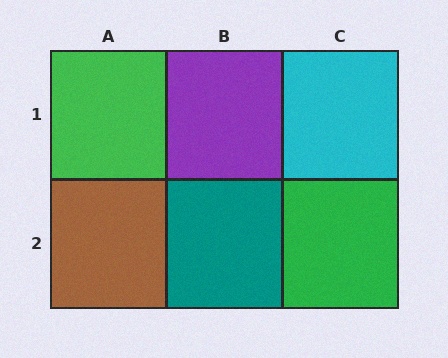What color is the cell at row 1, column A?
Green.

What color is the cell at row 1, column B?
Purple.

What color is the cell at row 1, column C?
Cyan.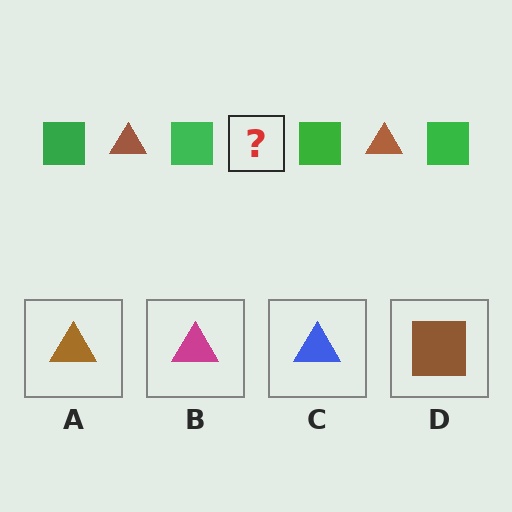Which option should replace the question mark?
Option A.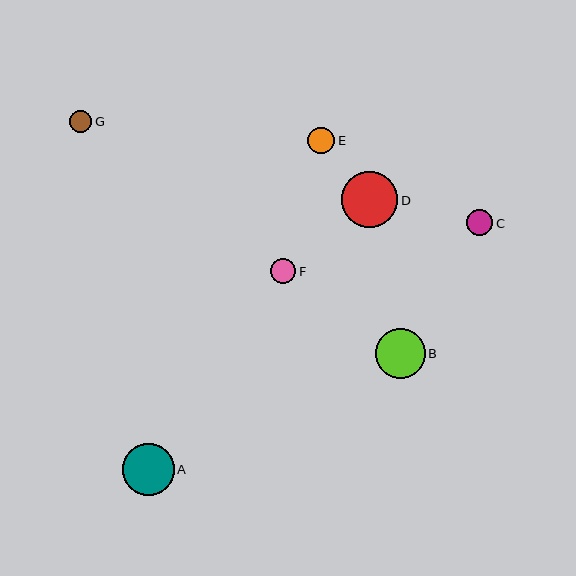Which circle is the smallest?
Circle G is the smallest with a size of approximately 22 pixels.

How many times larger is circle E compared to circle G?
Circle E is approximately 1.2 times the size of circle G.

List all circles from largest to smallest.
From largest to smallest: D, A, B, E, C, F, G.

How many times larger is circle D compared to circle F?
Circle D is approximately 2.3 times the size of circle F.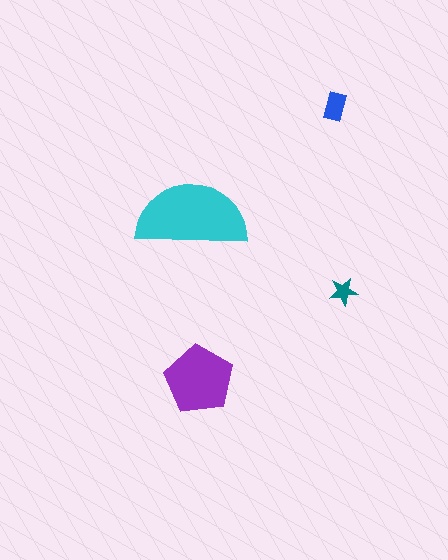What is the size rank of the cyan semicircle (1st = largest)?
1st.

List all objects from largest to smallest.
The cyan semicircle, the purple pentagon, the blue rectangle, the teal star.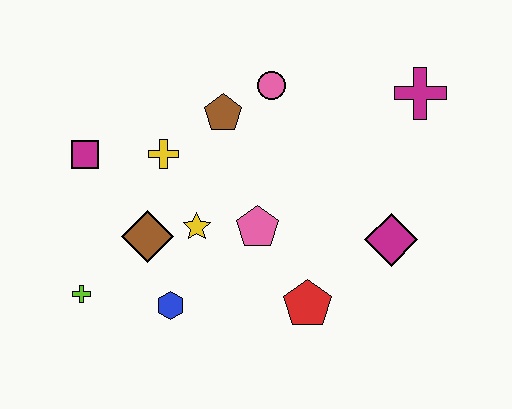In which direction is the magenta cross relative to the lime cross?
The magenta cross is to the right of the lime cross.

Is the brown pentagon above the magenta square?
Yes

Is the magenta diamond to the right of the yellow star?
Yes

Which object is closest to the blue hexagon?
The brown diamond is closest to the blue hexagon.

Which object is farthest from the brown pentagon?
The lime cross is farthest from the brown pentagon.